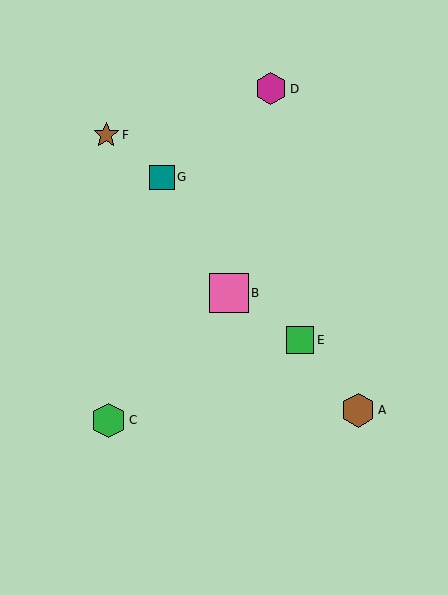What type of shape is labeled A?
Shape A is a brown hexagon.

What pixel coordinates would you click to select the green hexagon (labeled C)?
Click at (108, 420) to select the green hexagon C.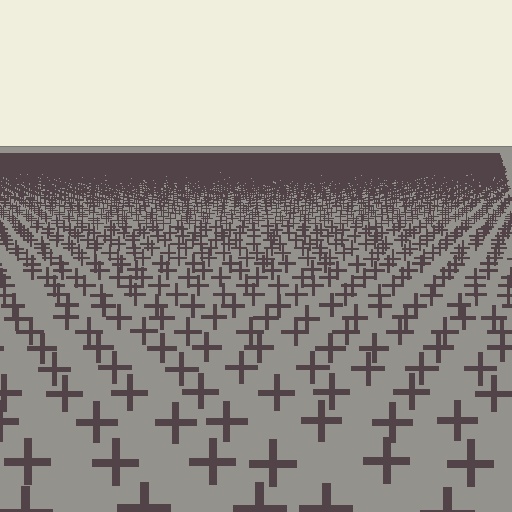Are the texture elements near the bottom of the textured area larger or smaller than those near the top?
Larger. Near the bottom, elements are closer to the viewer and appear at a bigger on-screen size.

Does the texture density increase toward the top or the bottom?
Density increases toward the top.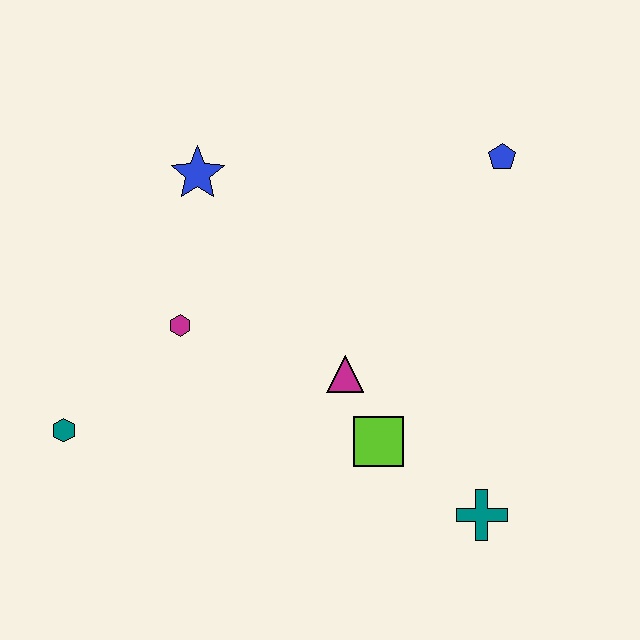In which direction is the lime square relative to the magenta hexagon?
The lime square is to the right of the magenta hexagon.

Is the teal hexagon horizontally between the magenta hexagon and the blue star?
No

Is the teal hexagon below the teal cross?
No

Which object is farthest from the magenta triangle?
The teal hexagon is farthest from the magenta triangle.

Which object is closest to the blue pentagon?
The magenta triangle is closest to the blue pentagon.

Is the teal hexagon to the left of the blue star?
Yes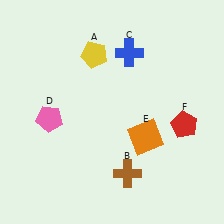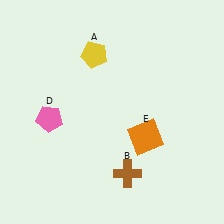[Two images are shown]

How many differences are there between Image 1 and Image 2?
There are 2 differences between the two images.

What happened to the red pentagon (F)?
The red pentagon (F) was removed in Image 2. It was in the bottom-right area of Image 1.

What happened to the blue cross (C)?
The blue cross (C) was removed in Image 2. It was in the top-right area of Image 1.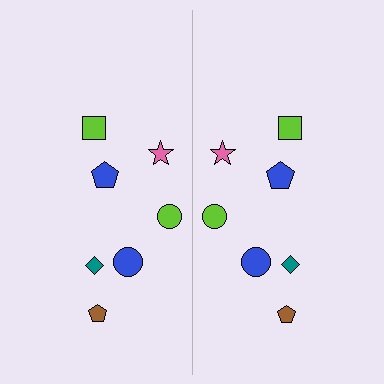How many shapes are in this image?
There are 14 shapes in this image.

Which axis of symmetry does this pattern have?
The pattern has a vertical axis of symmetry running through the center of the image.